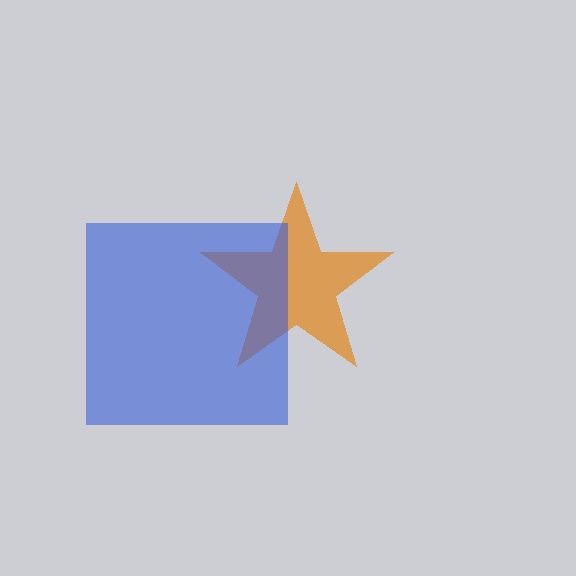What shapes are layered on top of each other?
The layered shapes are: an orange star, a blue square.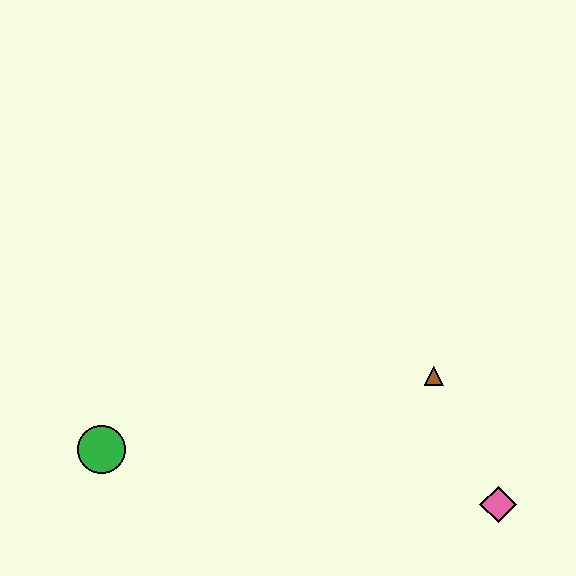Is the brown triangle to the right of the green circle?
Yes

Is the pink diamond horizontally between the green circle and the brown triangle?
No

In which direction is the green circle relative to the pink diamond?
The green circle is to the left of the pink diamond.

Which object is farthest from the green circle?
The pink diamond is farthest from the green circle.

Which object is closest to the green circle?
The brown triangle is closest to the green circle.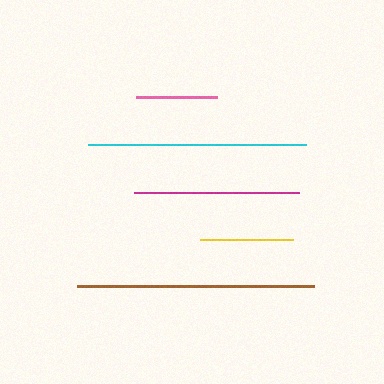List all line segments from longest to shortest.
From longest to shortest: brown, cyan, magenta, yellow, pink.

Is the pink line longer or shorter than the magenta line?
The magenta line is longer than the pink line.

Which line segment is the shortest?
The pink line is the shortest at approximately 81 pixels.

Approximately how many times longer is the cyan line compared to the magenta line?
The cyan line is approximately 1.3 times the length of the magenta line.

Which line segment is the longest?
The brown line is the longest at approximately 236 pixels.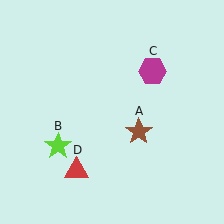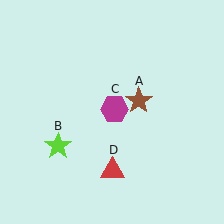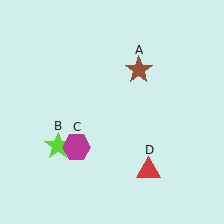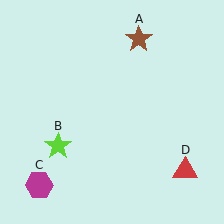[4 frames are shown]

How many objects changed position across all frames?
3 objects changed position: brown star (object A), magenta hexagon (object C), red triangle (object D).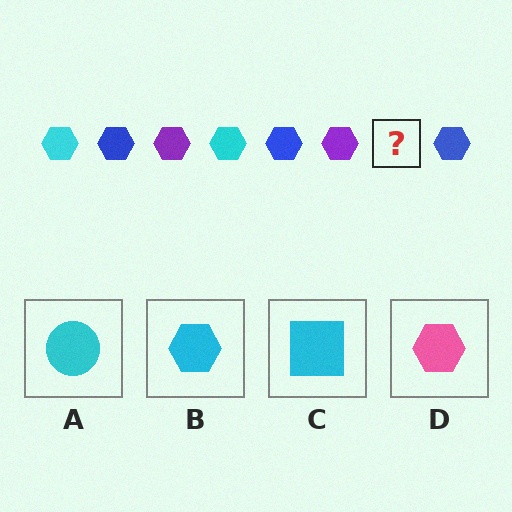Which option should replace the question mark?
Option B.